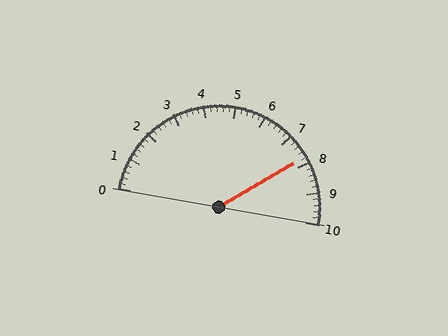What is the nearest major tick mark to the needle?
The nearest major tick mark is 8.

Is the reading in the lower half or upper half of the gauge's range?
The reading is in the upper half of the range (0 to 10).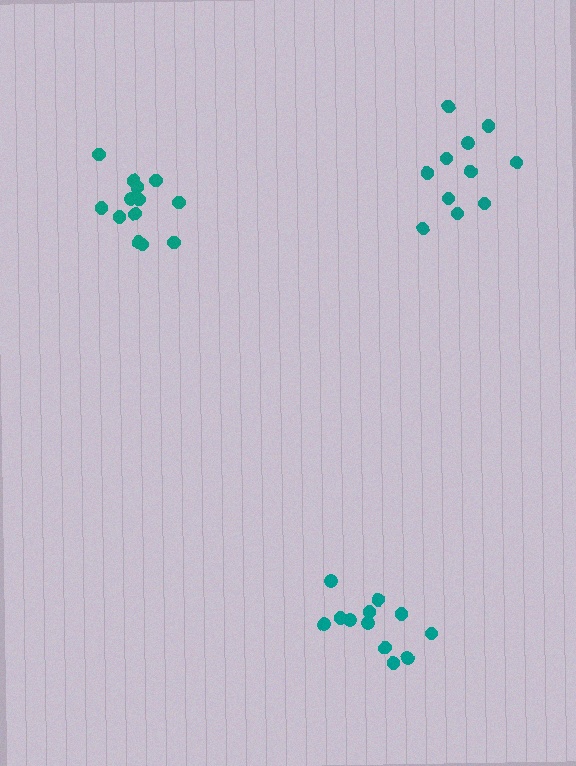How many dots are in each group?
Group 1: 13 dots, Group 2: 11 dots, Group 3: 12 dots (36 total).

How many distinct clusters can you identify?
There are 3 distinct clusters.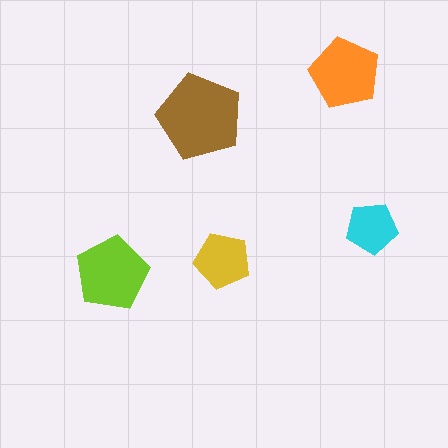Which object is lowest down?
The lime pentagon is bottommost.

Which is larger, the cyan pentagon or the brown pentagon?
The brown one.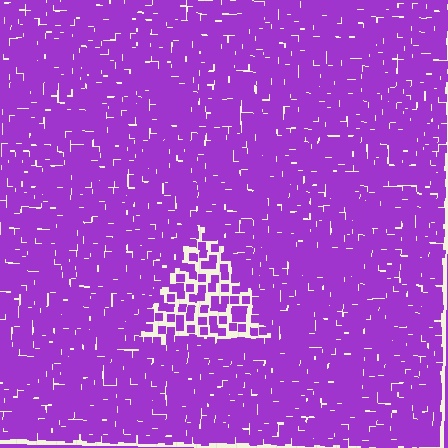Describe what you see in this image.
The image contains small purple elements arranged at two different densities. A triangle-shaped region is visible where the elements are less densely packed than the surrounding area.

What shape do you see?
I see a triangle.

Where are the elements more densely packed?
The elements are more densely packed outside the triangle boundary.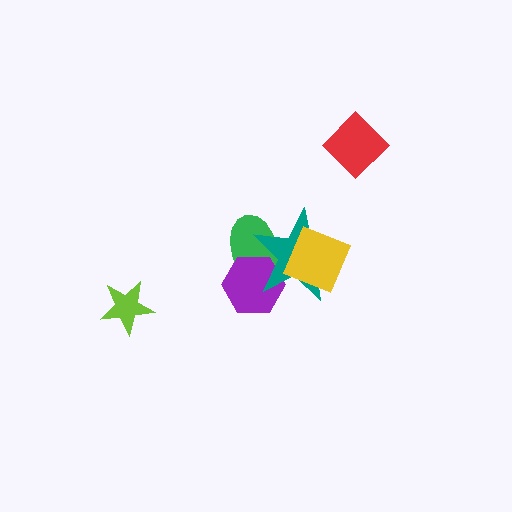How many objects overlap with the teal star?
3 objects overlap with the teal star.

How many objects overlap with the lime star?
0 objects overlap with the lime star.